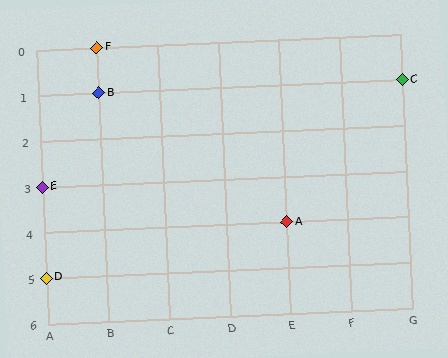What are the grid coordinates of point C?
Point C is at grid coordinates (G, 1).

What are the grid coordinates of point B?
Point B is at grid coordinates (B, 1).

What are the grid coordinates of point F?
Point F is at grid coordinates (B, 0).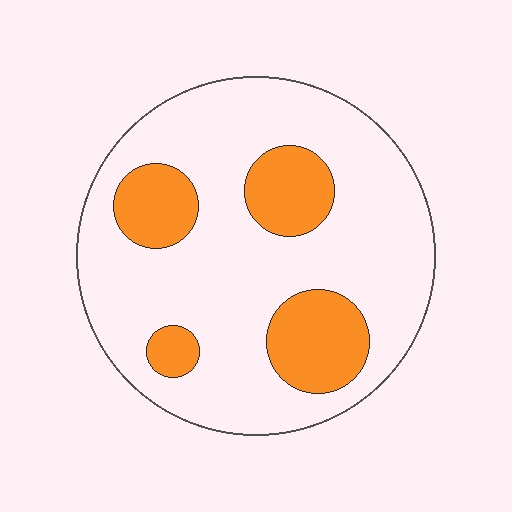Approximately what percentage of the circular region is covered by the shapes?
Approximately 25%.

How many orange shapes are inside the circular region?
4.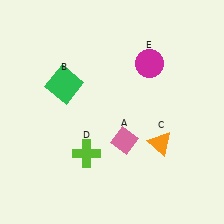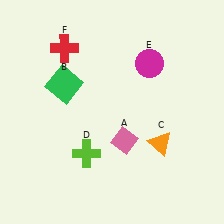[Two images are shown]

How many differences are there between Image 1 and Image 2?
There is 1 difference between the two images.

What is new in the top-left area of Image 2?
A red cross (F) was added in the top-left area of Image 2.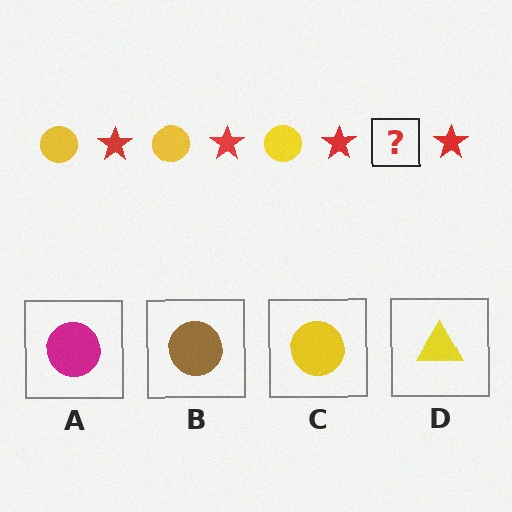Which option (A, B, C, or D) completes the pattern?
C.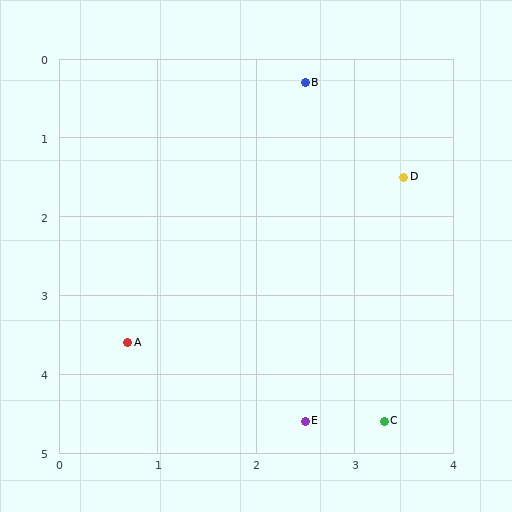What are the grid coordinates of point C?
Point C is at approximately (3.3, 4.6).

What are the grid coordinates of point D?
Point D is at approximately (3.5, 1.5).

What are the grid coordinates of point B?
Point B is at approximately (2.5, 0.3).